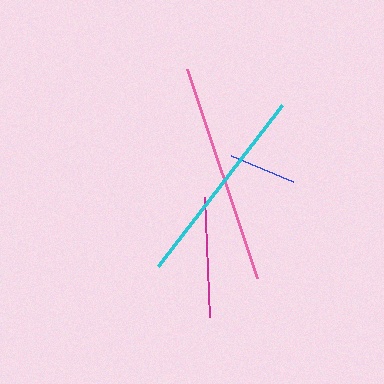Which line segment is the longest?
The pink line is the longest at approximately 221 pixels.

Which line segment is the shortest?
The blue line is the shortest at approximately 68 pixels.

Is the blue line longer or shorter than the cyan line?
The cyan line is longer than the blue line.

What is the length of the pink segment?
The pink segment is approximately 221 pixels long.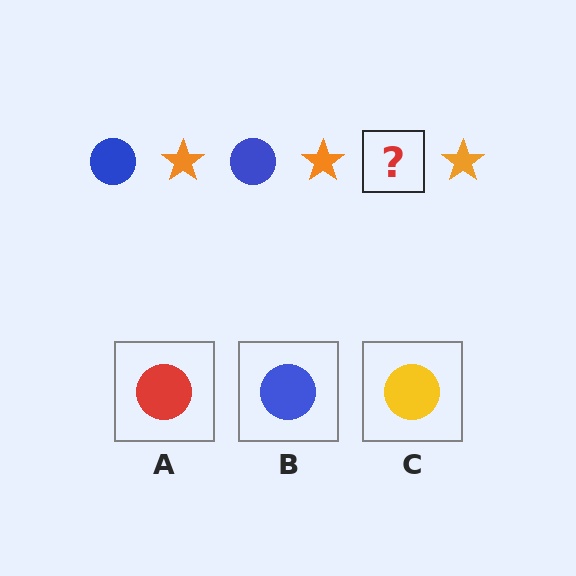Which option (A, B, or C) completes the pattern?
B.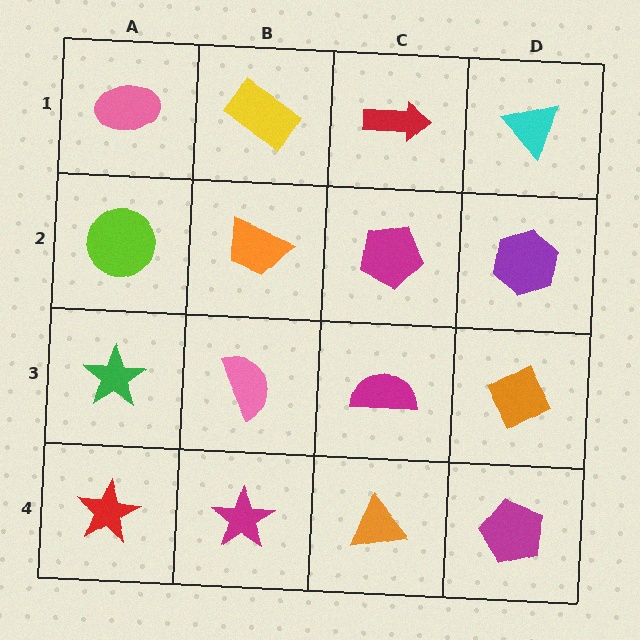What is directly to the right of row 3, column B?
A magenta semicircle.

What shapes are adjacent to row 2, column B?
A yellow rectangle (row 1, column B), a pink semicircle (row 3, column B), a lime circle (row 2, column A), a magenta pentagon (row 2, column C).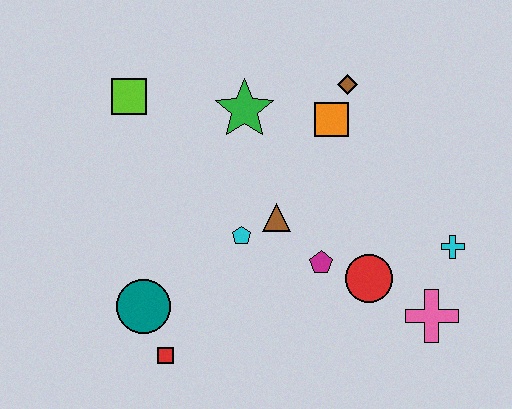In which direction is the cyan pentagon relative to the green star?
The cyan pentagon is below the green star.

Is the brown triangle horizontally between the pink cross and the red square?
Yes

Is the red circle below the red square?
No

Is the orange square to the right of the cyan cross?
No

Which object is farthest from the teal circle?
The cyan cross is farthest from the teal circle.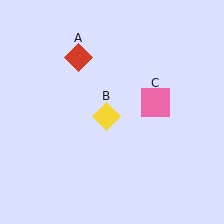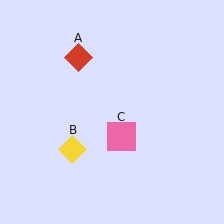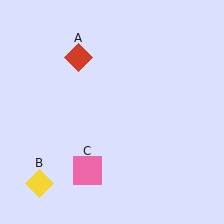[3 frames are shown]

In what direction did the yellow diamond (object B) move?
The yellow diamond (object B) moved down and to the left.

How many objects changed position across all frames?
2 objects changed position: yellow diamond (object B), pink square (object C).